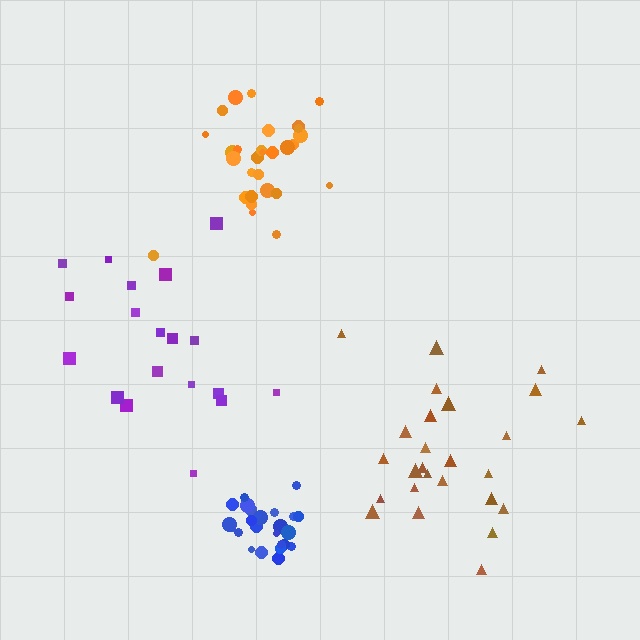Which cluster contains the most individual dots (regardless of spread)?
Orange (30).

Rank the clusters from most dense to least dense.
blue, orange, purple, brown.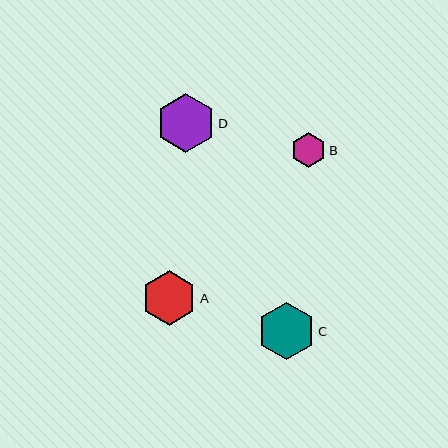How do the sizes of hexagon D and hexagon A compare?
Hexagon D and hexagon A are approximately the same size.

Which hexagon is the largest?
Hexagon D is the largest with a size of approximately 59 pixels.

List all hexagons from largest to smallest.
From largest to smallest: D, C, A, B.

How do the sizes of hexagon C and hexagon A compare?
Hexagon C and hexagon A are approximately the same size.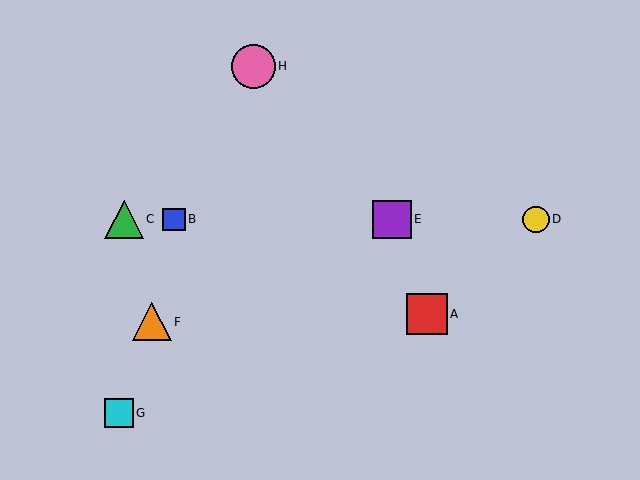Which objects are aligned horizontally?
Objects B, C, D, E are aligned horizontally.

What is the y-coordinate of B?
Object B is at y≈219.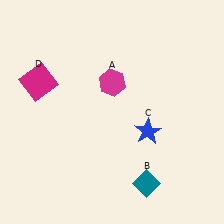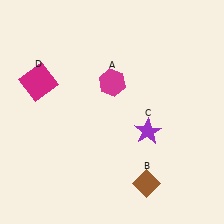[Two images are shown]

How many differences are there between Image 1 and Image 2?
There are 2 differences between the two images.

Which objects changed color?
B changed from teal to brown. C changed from blue to purple.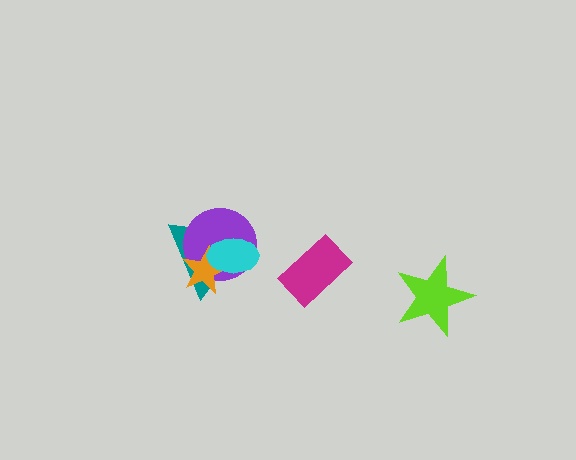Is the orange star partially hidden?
Yes, it is partially covered by another shape.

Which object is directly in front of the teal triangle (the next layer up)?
The purple circle is directly in front of the teal triangle.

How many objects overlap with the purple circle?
3 objects overlap with the purple circle.